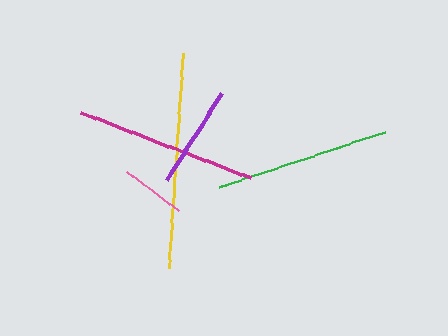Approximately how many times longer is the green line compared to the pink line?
The green line is approximately 2.7 times the length of the pink line.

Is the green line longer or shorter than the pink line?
The green line is longer than the pink line.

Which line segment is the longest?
The yellow line is the longest at approximately 215 pixels.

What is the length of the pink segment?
The pink segment is approximately 65 pixels long.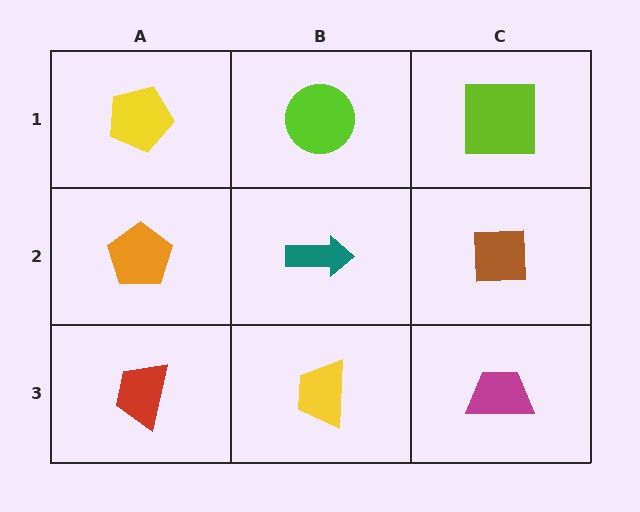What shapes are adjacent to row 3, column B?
A teal arrow (row 2, column B), a red trapezoid (row 3, column A), a magenta trapezoid (row 3, column C).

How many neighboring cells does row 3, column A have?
2.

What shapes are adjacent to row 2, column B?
A lime circle (row 1, column B), a yellow trapezoid (row 3, column B), an orange pentagon (row 2, column A), a brown square (row 2, column C).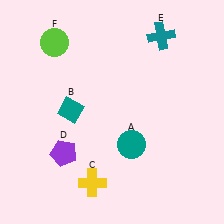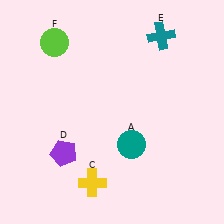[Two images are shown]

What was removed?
The teal diamond (B) was removed in Image 2.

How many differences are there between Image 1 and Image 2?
There is 1 difference between the two images.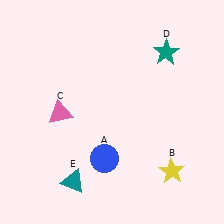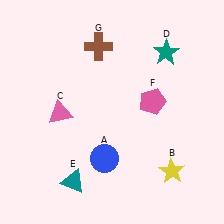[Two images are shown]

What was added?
A pink pentagon (F), a brown cross (G) were added in Image 2.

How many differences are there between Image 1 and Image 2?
There are 2 differences between the two images.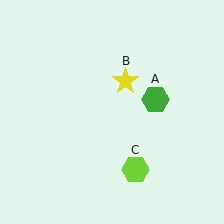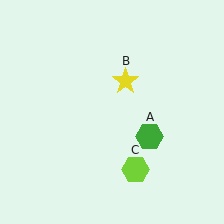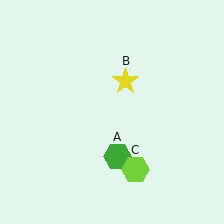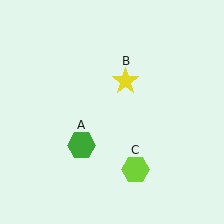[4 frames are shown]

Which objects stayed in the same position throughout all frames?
Yellow star (object B) and lime hexagon (object C) remained stationary.